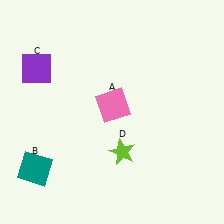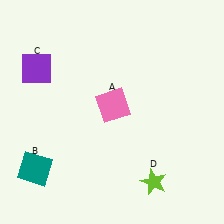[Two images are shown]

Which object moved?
The lime star (D) moved right.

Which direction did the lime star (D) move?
The lime star (D) moved right.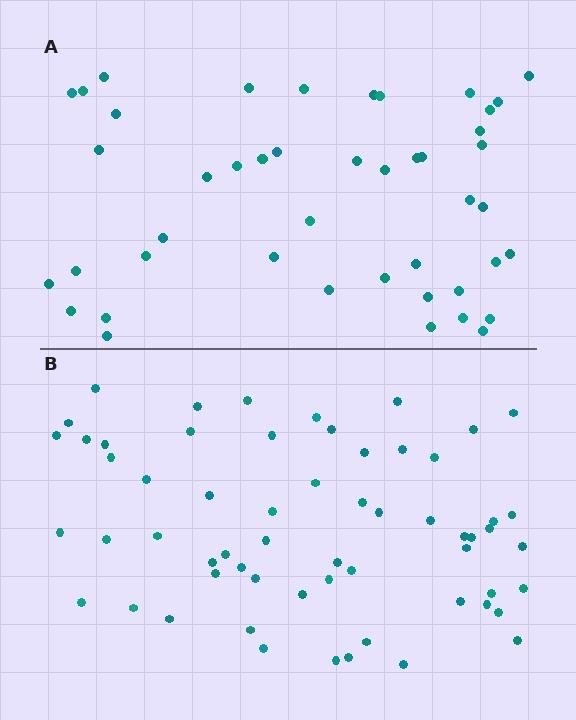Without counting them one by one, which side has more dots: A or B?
Region B (the bottom region) has more dots.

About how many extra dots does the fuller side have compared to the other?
Region B has approximately 15 more dots than region A.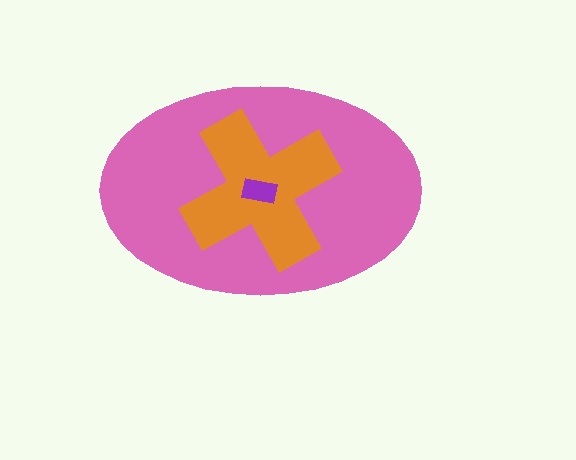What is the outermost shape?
The pink ellipse.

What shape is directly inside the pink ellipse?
The orange cross.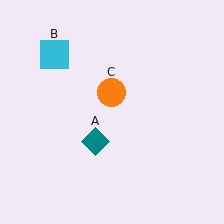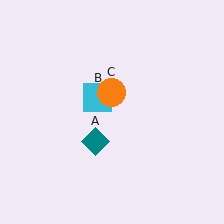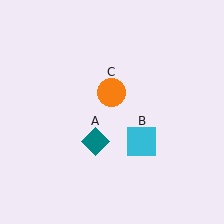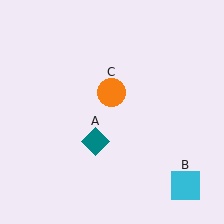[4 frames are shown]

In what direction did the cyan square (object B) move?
The cyan square (object B) moved down and to the right.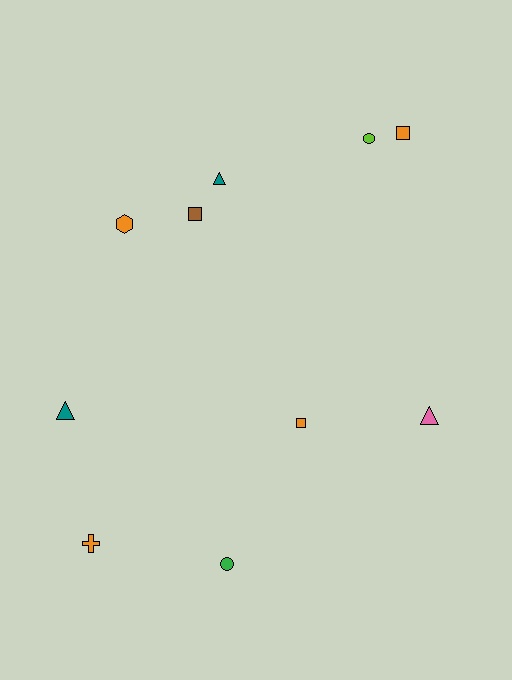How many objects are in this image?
There are 10 objects.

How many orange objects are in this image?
There are 4 orange objects.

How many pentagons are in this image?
There are no pentagons.